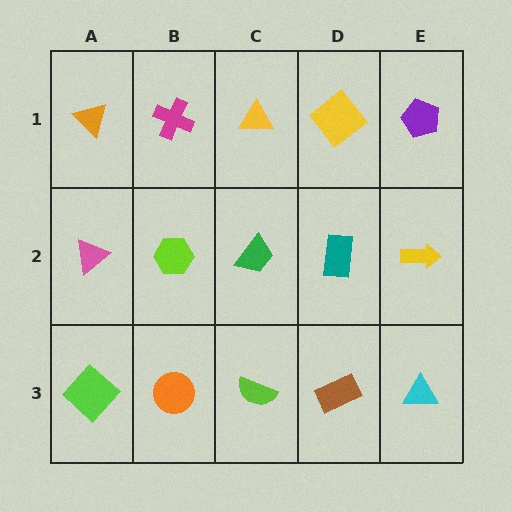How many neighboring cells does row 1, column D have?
3.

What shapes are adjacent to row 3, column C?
A green trapezoid (row 2, column C), an orange circle (row 3, column B), a brown rectangle (row 3, column D).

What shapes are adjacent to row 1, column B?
A lime hexagon (row 2, column B), an orange triangle (row 1, column A), a yellow triangle (row 1, column C).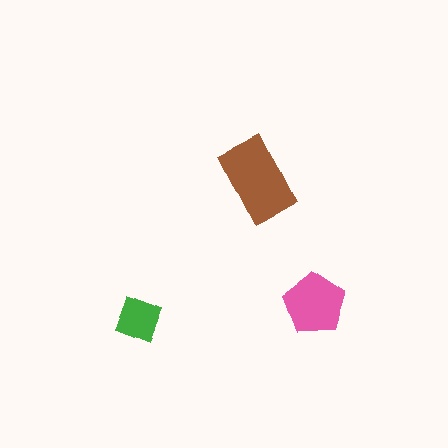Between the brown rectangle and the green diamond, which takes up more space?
The brown rectangle.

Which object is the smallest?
The green diamond.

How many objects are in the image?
There are 3 objects in the image.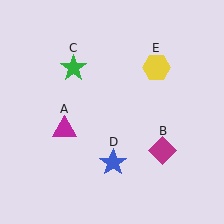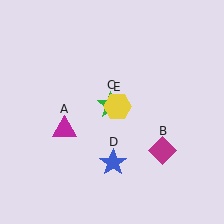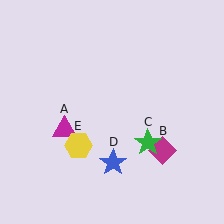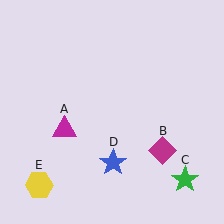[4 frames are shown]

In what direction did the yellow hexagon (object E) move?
The yellow hexagon (object E) moved down and to the left.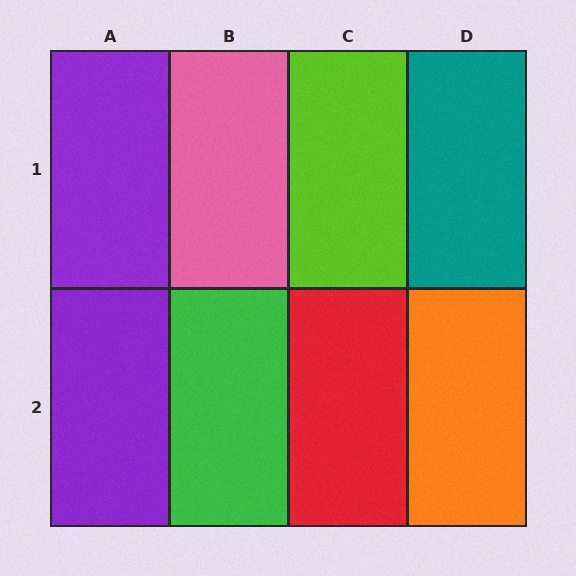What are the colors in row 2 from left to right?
Purple, green, red, orange.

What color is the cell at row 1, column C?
Lime.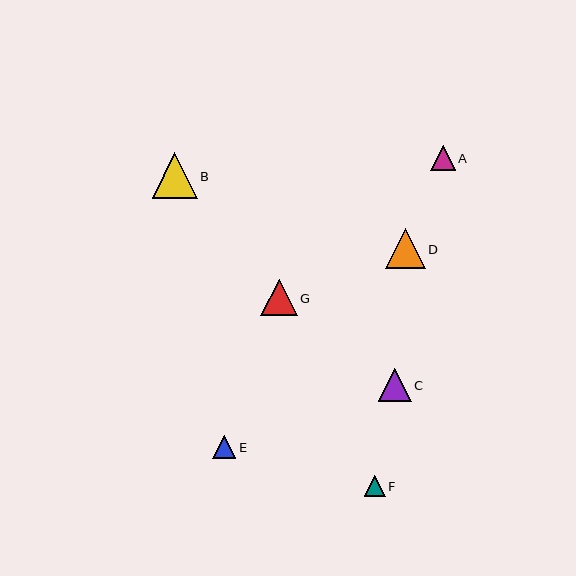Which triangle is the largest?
Triangle B is the largest with a size of approximately 45 pixels.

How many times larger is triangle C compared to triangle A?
Triangle C is approximately 1.3 times the size of triangle A.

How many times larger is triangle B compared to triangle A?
Triangle B is approximately 1.9 times the size of triangle A.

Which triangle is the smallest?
Triangle F is the smallest with a size of approximately 21 pixels.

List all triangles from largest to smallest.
From largest to smallest: B, D, G, C, A, E, F.